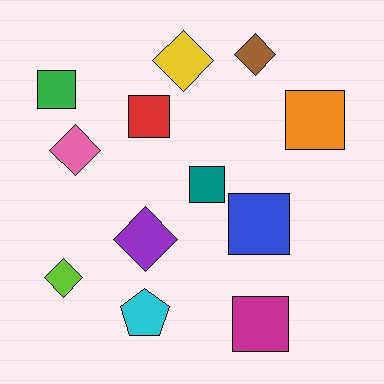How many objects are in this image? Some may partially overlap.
There are 12 objects.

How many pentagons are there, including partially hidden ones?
There is 1 pentagon.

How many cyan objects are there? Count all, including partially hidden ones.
There is 1 cyan object.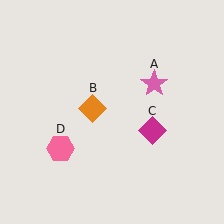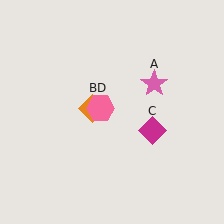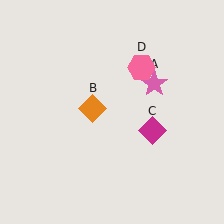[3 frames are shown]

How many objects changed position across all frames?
1 object changed position: pink hexagon (object D).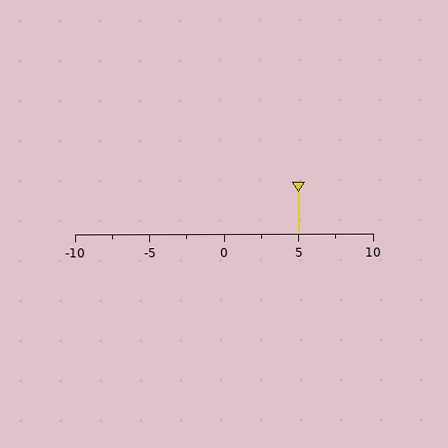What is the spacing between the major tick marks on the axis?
The major ticks are spaced 5 apart.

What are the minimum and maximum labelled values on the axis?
The axis runs from -10 to 10.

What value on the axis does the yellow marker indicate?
The marker indicates approximately 5.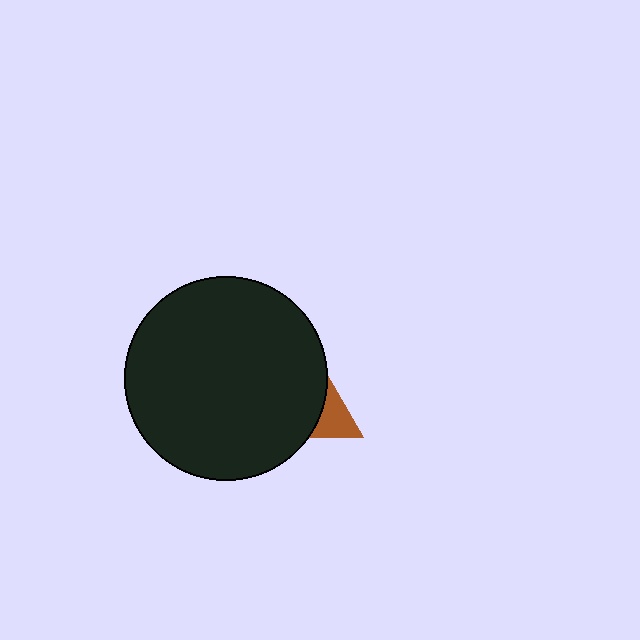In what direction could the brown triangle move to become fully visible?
The brown triangle could move right. That would shift it out from behind the black circle entirely.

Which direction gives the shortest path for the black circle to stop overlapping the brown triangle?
Moving left gives the shortest separation.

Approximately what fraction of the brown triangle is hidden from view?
Roughly 69% of the brown triangle is hidden behind the black circle.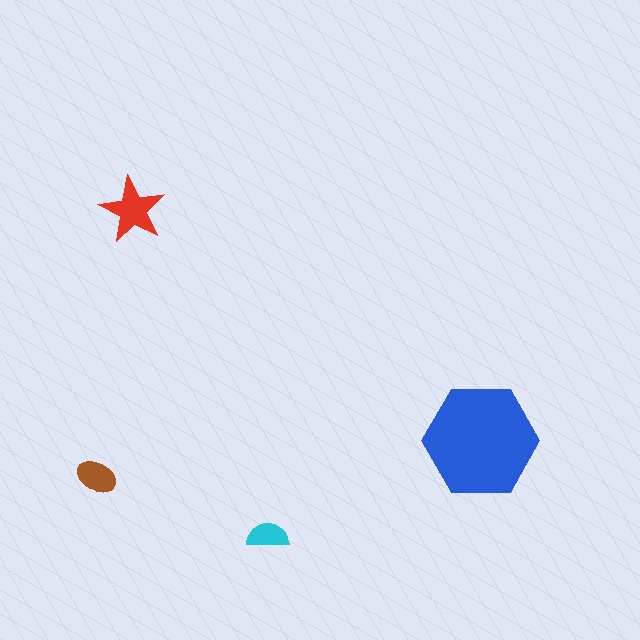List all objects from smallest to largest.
The cyan semicircle, the brown ellipse, the red star, the blue hexagon.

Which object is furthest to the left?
The brown ellipse is leftmost.